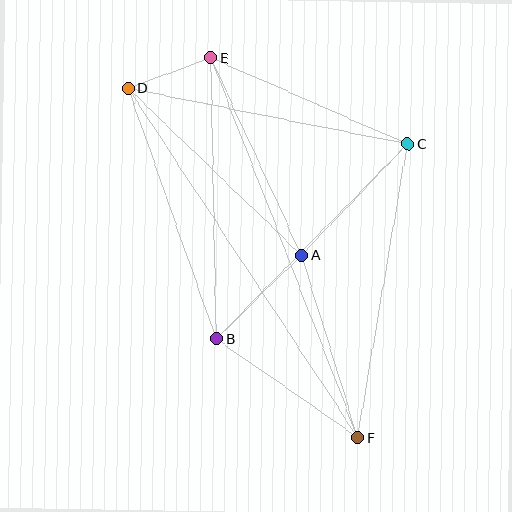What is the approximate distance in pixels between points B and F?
The distance between B and F is approximately 172 pixels.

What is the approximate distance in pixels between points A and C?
The distance between A and C is approximately 153 pixels.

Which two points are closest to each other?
Points D and E are closest to each other.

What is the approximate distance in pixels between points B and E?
The distance between B and E is approximately 281 pixels.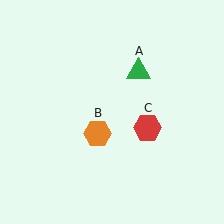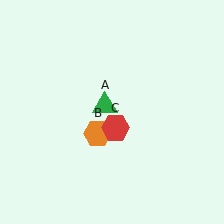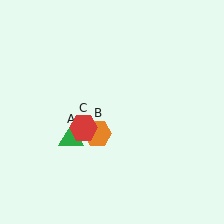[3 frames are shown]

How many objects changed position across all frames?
2 objects changed position: green triangle (object A), red hexagon (object C).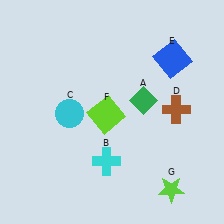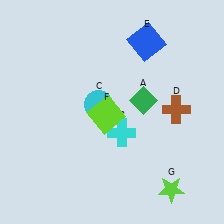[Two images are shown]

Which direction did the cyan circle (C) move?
The cyan circle (C) moved right.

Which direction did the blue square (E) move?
The blue square (E) moved left.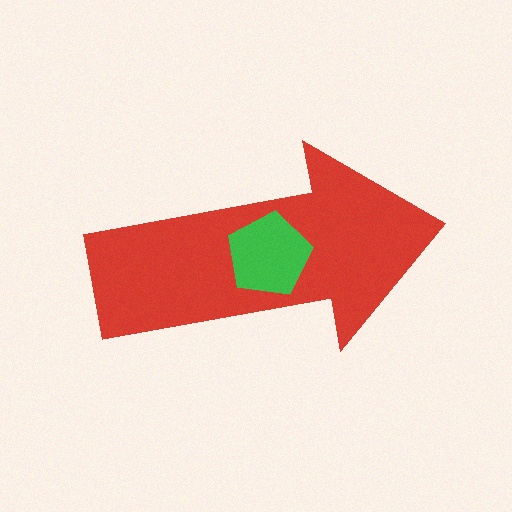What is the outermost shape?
The red arrow.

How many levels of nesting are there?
2.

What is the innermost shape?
The green pentagon.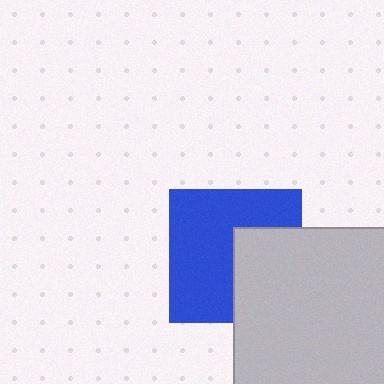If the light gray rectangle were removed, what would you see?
You would see the complete blue square.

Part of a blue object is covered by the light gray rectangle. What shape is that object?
It is a square.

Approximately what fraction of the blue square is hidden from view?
Roughly 37% of the blue square is hidden behind the light gray rectangle.